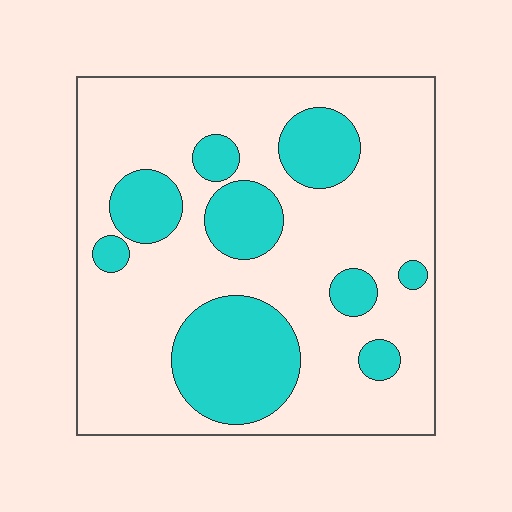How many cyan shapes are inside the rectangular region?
9.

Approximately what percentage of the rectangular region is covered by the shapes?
Approximately 25%.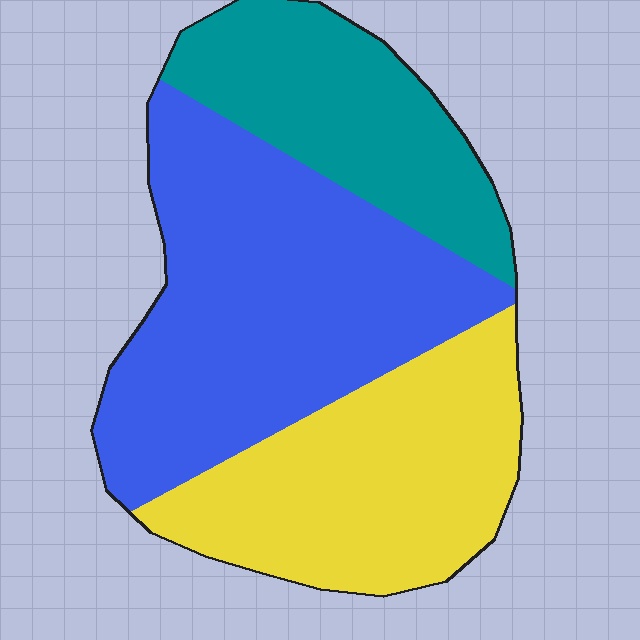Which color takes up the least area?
Teal, at roughly 25%.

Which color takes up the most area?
Blue, at roughly 45%.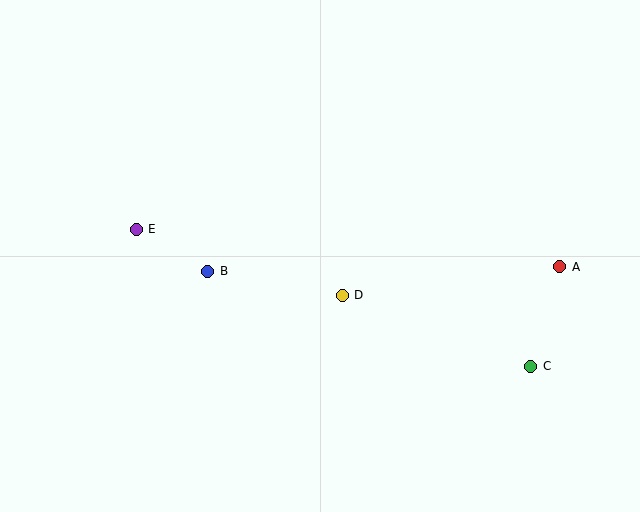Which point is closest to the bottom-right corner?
Point C is closest to the bottom-right corner.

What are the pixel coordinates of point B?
Point B is at (208, 271).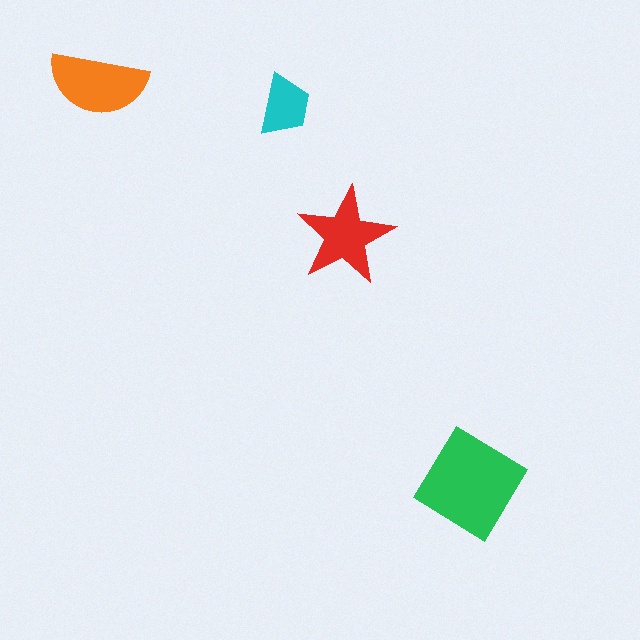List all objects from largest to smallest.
The green diamond, the orange semicircle, the red star, the cyan trapezoid.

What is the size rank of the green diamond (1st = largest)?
1st.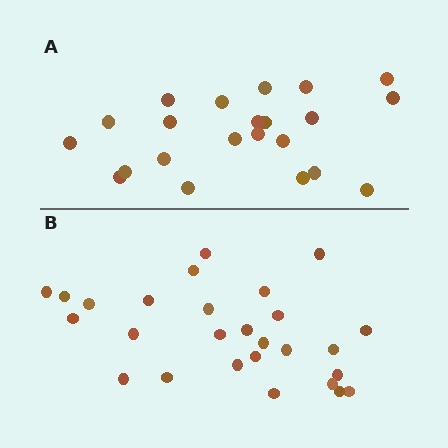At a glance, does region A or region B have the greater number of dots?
Region B (the bottom region) has more dots.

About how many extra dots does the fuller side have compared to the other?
Region B has about 5 more dots than region A.